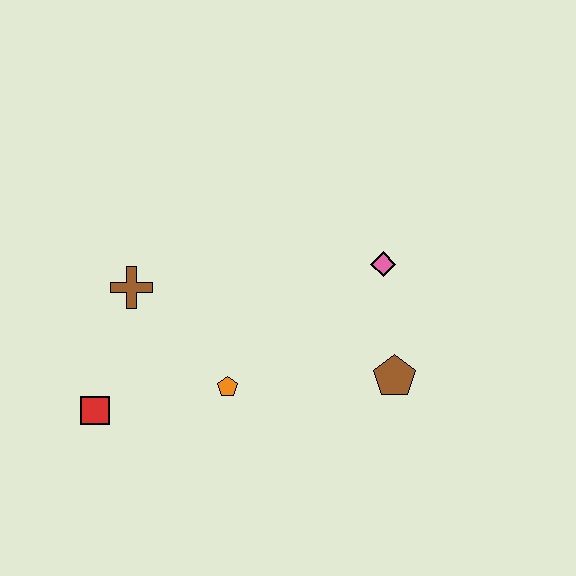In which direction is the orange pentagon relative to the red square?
The orange pentagon is to the right of the red square.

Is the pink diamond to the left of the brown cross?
No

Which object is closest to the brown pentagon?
The pink diamond is closest to the brown pentagon.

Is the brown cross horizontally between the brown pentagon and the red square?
Yes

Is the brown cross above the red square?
Yes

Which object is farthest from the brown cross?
The brown pentagon is farthest from the brown cross.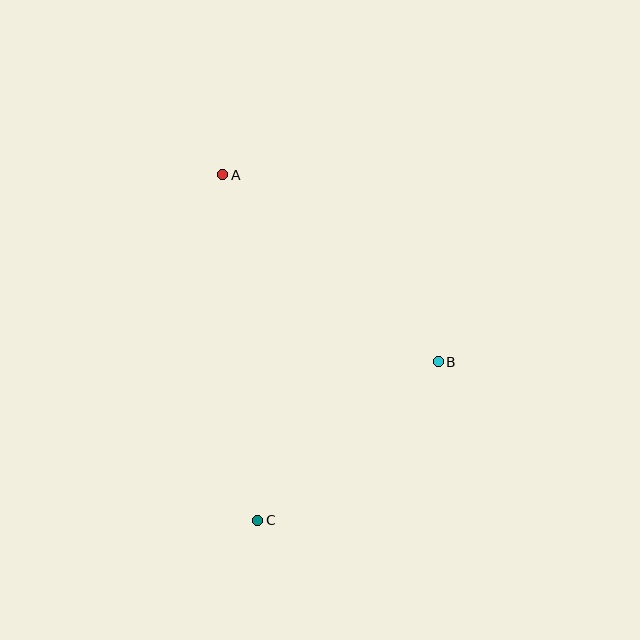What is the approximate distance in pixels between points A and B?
The distance between A and B is approximately 286 pixels.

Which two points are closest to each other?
Points B and C are closest to each other.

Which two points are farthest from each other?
Points A and C are farthest from each other.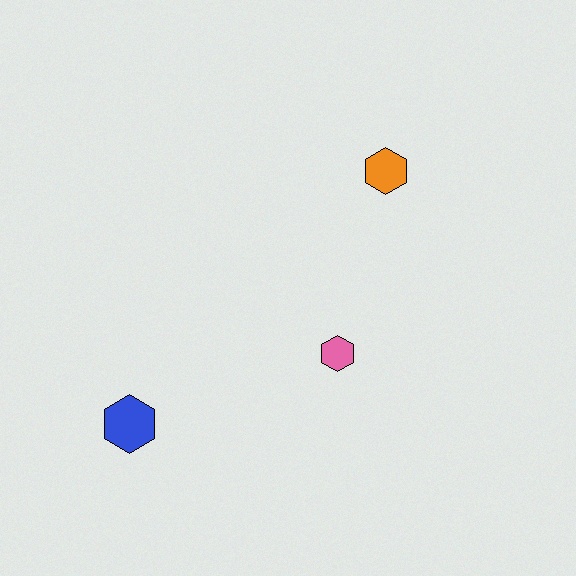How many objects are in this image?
There are 3 objects.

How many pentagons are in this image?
There are no pentagons.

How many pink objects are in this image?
There is 1 pink object.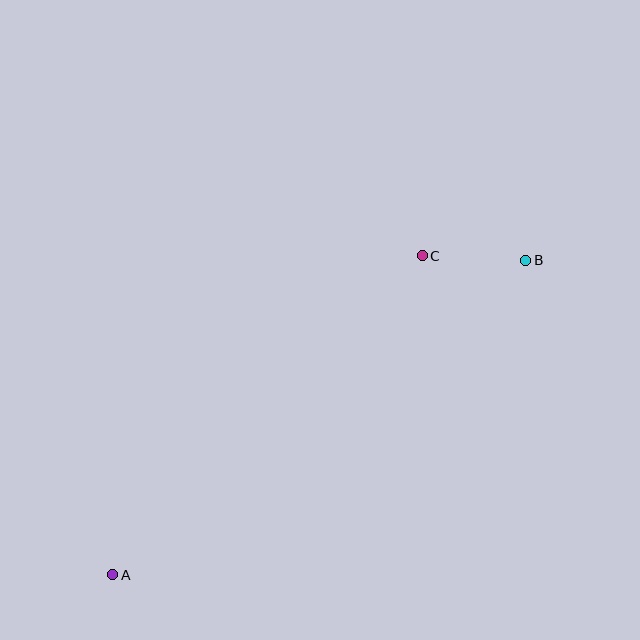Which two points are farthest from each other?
Points A and B are farthest from each other.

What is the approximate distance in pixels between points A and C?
The distance between A and C is approximately 445 pixels.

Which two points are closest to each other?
Points B and C are closest to each other.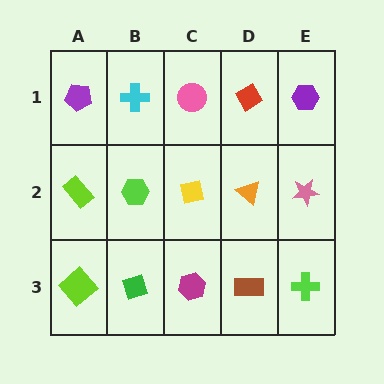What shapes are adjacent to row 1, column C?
A yellow square (row 2, column C), a cyan cross (row 1, column B), a red diamond (row 1, column D).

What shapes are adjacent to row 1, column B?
A lime hexagon (row 2, column B), a purple pentagon (row 1, column A), a pink circle (row 1, column C).